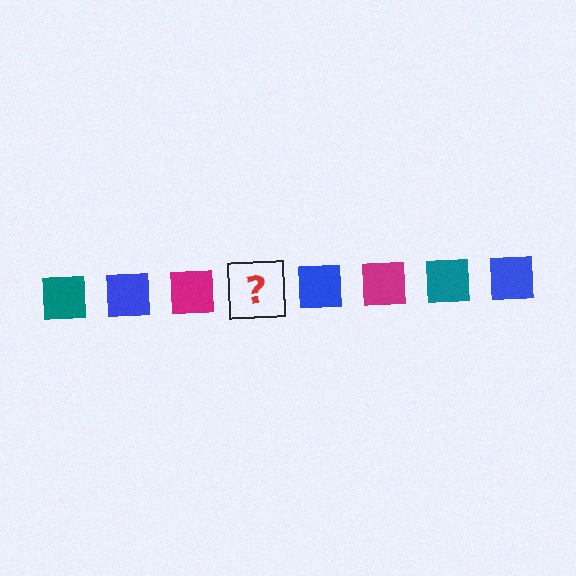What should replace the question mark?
The question mark should be replaced with a teal square.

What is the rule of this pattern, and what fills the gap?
The rule is that the pattern cycles through teal, blue, magenta squares. The gap should be filled with a teal square.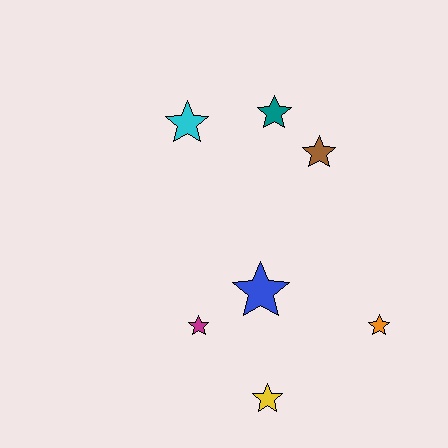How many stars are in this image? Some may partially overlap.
There are 7 stars.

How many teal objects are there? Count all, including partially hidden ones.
There is 1 teal object.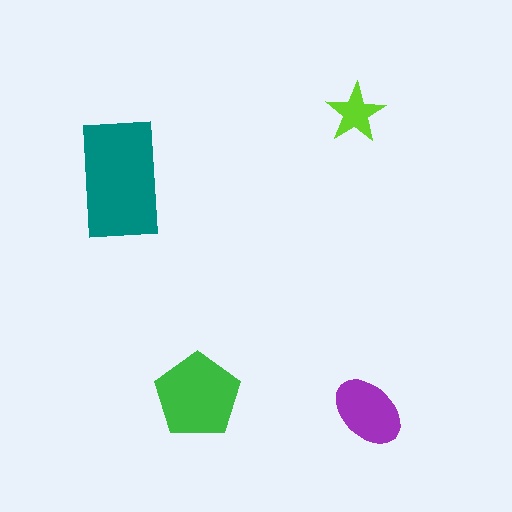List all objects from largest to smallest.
The teal rectangle, the green pentagon, the purple ellipse, the lime star.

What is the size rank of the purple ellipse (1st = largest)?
3rd.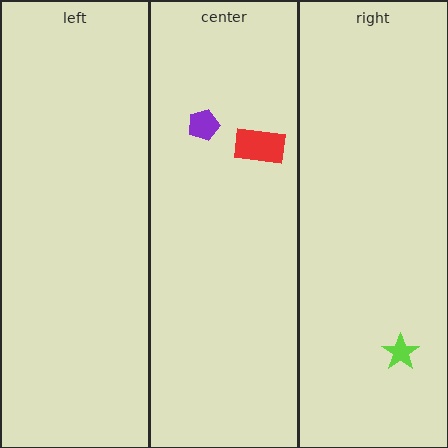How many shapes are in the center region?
2.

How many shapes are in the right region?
1.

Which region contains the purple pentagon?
The center region.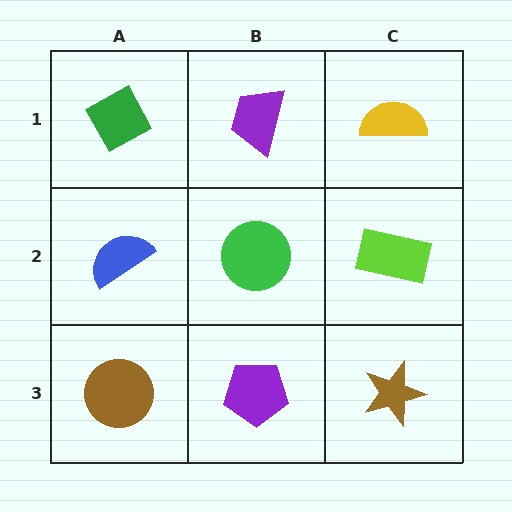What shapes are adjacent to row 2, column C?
A yellow semicircle (row 1, column C), a brown star (row 3, column C), a green circle (row 2, column B).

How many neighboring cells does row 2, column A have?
3.